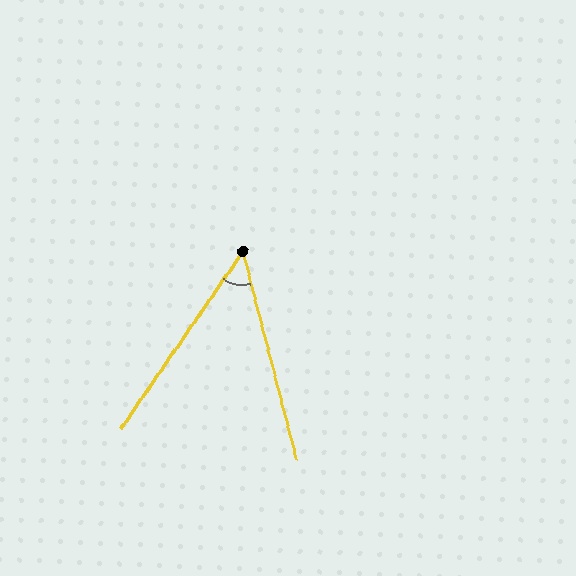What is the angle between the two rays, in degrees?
Approximately 49 degrees.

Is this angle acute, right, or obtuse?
It is acute.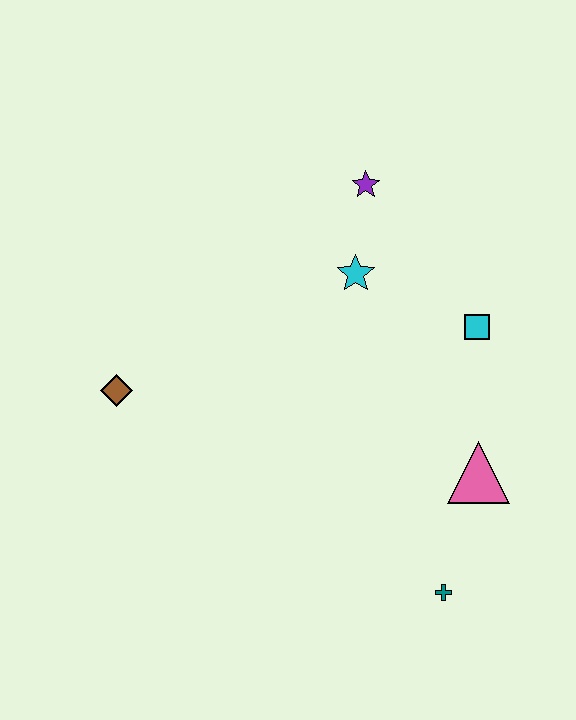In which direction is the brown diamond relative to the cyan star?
The brown diamond is to the left of the cyan star.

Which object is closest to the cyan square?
The cyan star is closest to the cyan square.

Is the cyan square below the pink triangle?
No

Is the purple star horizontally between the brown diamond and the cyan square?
Yes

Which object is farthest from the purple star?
The teal cross is farthest from the purple star.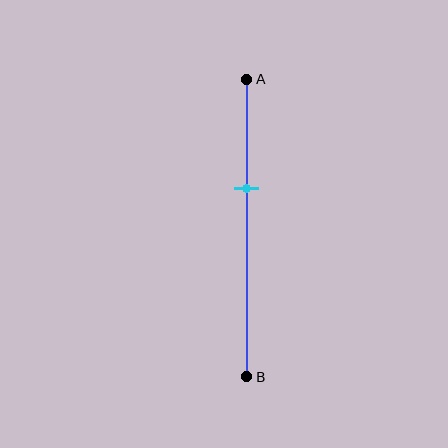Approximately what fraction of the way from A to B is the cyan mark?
The cyan mark is approximately 35% of the way from A to B.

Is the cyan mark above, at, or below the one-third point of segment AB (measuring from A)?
The cyan mark is below the one-third point of segment AB.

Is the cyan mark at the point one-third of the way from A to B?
No, the mark is at about 35% from A, not at the 33% one-third point.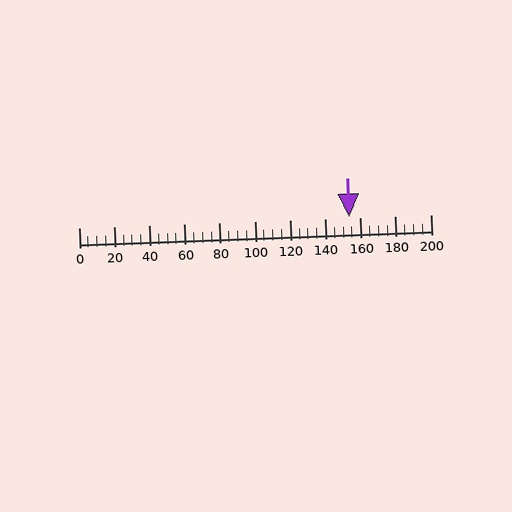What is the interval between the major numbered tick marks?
The major tick marks are spaced 20 units apart.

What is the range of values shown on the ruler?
The ruler shows values from 0 to 200.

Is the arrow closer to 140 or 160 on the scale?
The arrow is closer to 160.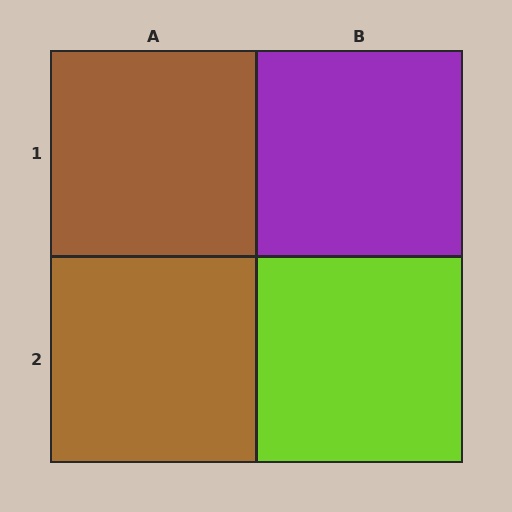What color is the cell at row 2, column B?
Lime.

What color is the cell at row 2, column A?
Brown.